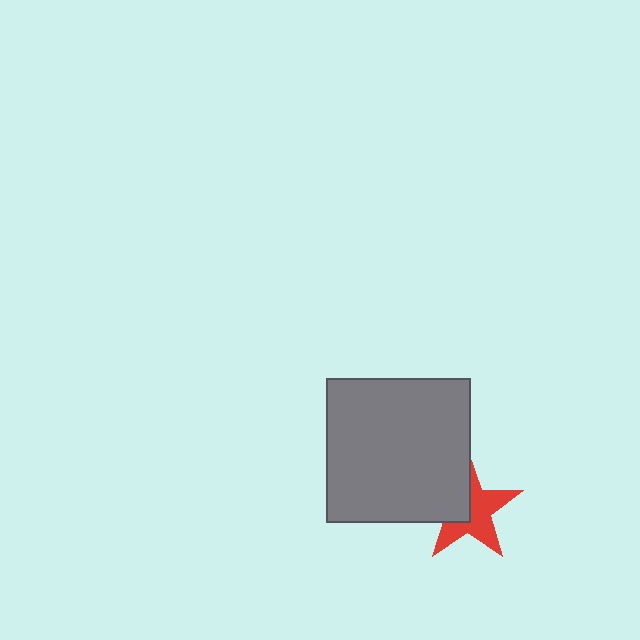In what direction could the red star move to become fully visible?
The red star could move toward the lower-right. That would shift it out from behind the gray square entirely.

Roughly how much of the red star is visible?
About half of it is visible (roughly 58%).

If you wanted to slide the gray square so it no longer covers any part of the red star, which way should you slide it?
Slide it toward the upper-left — that is the most direct way to separate the two shapes.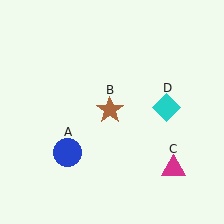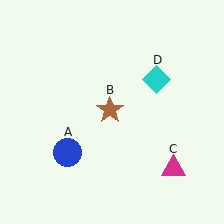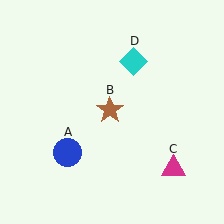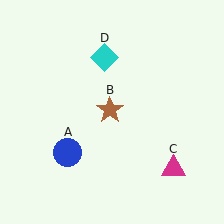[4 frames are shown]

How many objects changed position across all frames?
1 object changed position: cyan diamond (object D).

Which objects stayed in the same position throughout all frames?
Blue circle (object A) and brown star (object B) and magenta triangle (object C) remained stationary.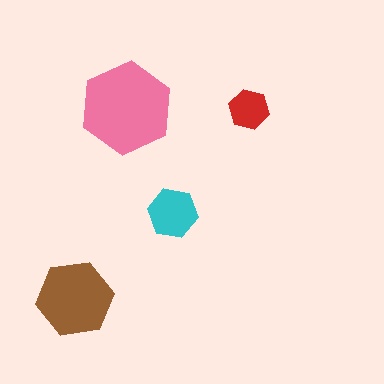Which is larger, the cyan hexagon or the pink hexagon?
The pink one.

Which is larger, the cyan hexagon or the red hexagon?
The cyan one.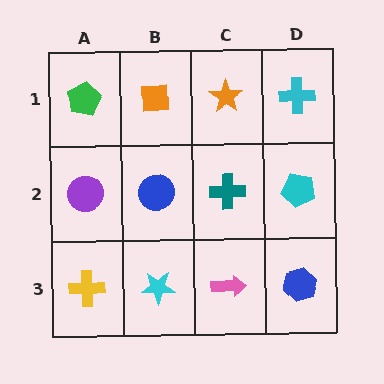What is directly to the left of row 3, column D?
A pink arrow.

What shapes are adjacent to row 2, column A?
A green pentagon (row 1, column A), a yellow cross (row 3, column A), a blue circle (row 2, column B).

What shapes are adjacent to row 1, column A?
A purple circle (row 2, column A), an orange square (row 1, column B).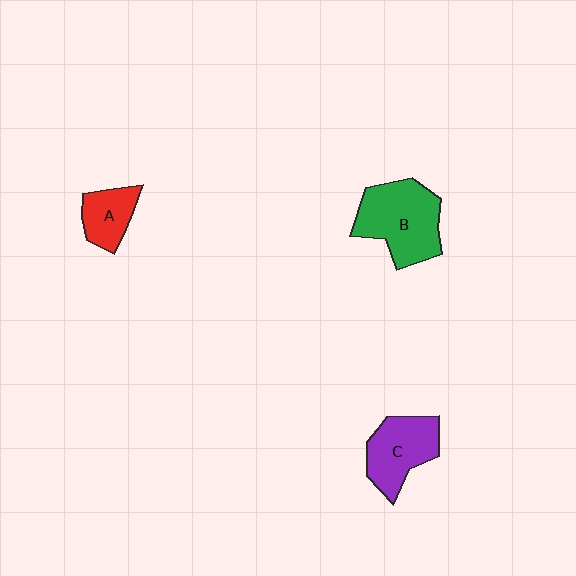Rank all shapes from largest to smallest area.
From largest to smallest: B (green), C (purple), A (red).